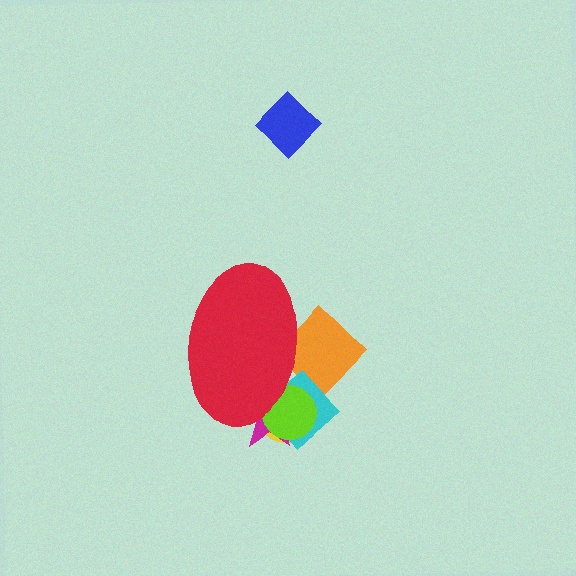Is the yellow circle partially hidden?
Yes, the yellow circle is partially hidden behind the red ellipse.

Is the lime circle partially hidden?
Yes, the lime circle is partially hidden behind the red ellipse.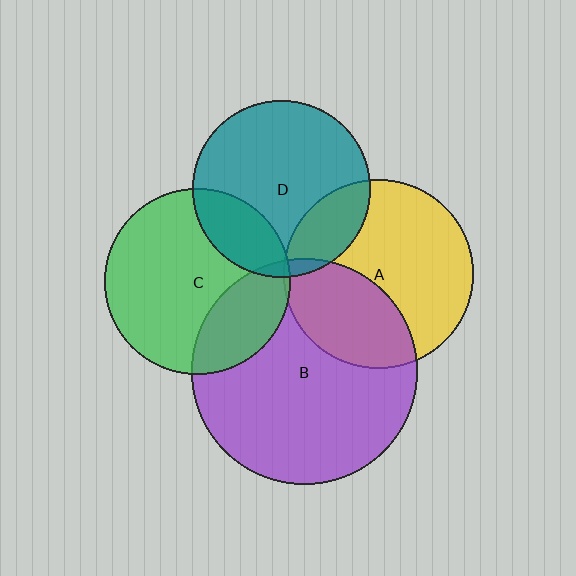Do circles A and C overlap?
Yes.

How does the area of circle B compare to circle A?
Approximately 1.4 times.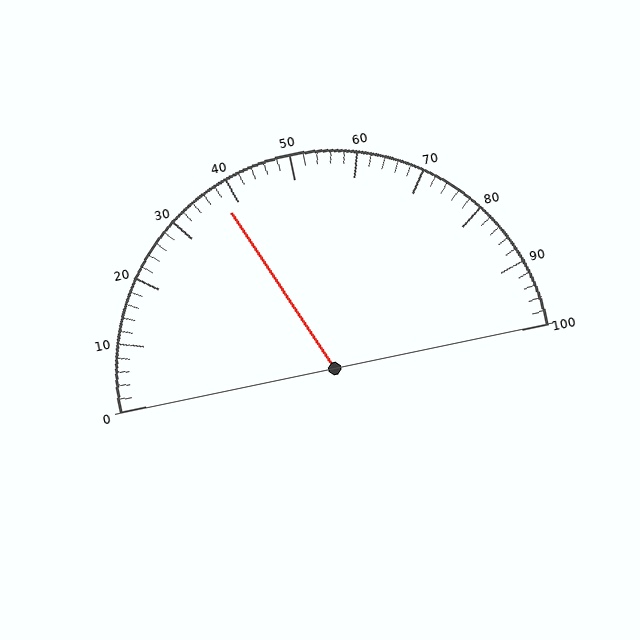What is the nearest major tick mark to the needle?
The nearest major tick mark is 40.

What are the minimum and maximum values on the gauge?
The gauge ranges from 0 to 100.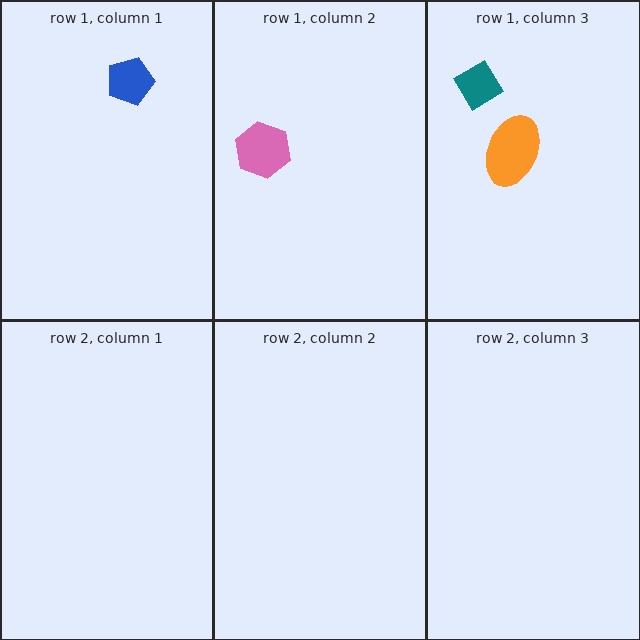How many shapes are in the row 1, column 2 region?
1.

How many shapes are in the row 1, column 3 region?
2.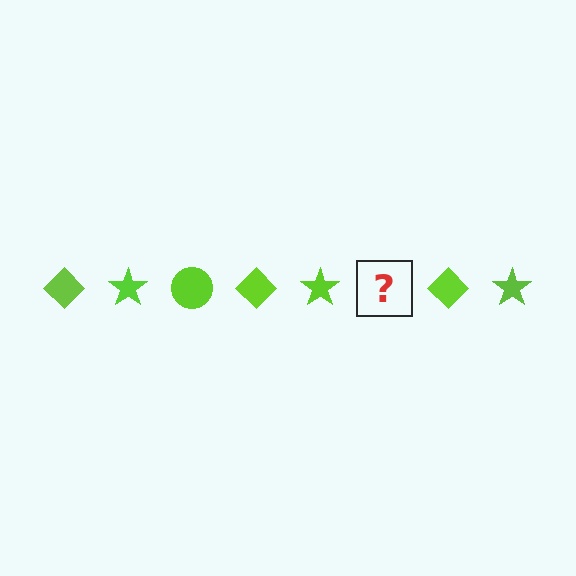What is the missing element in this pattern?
The missing element is a lime circle.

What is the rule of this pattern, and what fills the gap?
The rule is that the pattern cycles through diamond, star, circle shapes in lime. The gap should be filled with a lime circle.